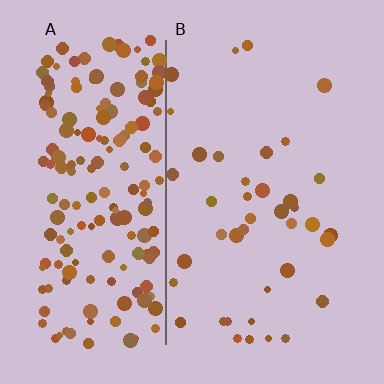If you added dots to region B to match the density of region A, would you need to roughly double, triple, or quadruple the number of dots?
Approximately quadruple.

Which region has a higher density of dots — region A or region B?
A (the left).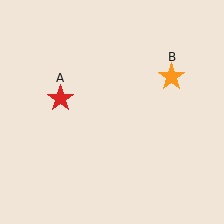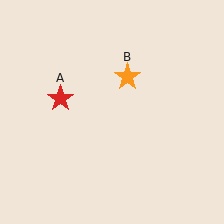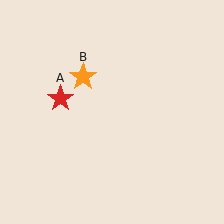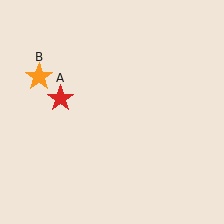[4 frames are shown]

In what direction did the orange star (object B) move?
The orange star (object B) moved left.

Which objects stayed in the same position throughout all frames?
Red star (object A) remained stationary.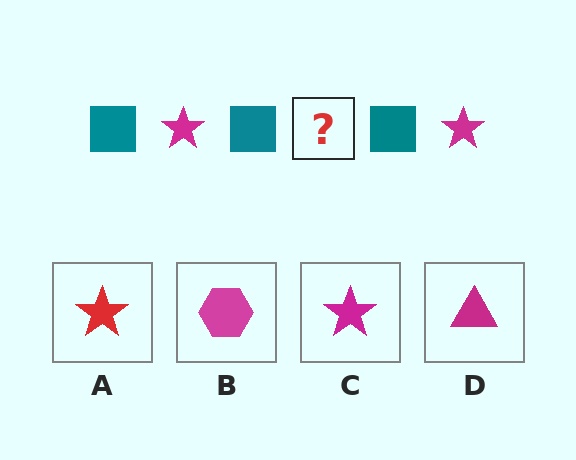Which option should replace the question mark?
Option C.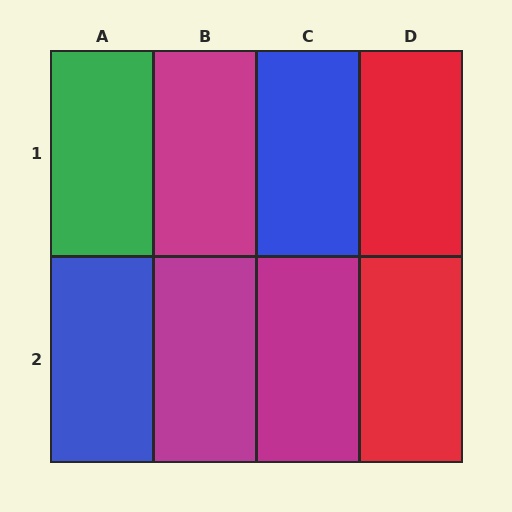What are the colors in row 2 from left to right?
Blue, magenta, magenta, red.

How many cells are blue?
2 cells are blue.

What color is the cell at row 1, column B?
Magenta.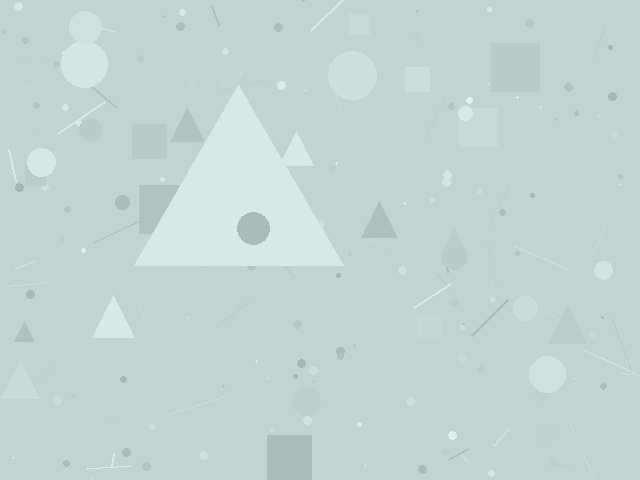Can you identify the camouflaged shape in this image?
The camouflaged shape is a triangle.